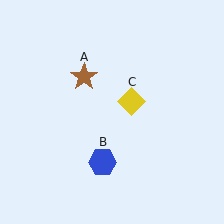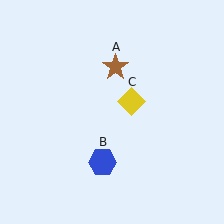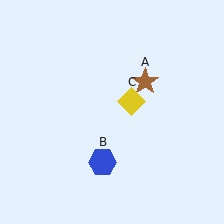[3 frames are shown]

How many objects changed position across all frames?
1 object changed position: brown star (object A).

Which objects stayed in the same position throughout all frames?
Blue hexagon (object B) and yellow diamond (object C) remained stationary.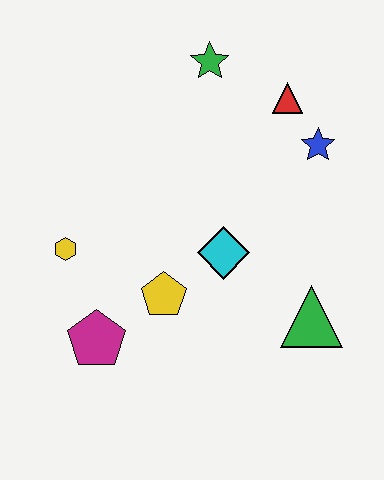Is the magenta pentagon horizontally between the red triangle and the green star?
No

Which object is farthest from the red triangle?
The magenta pentagon is farthest from the red triangle.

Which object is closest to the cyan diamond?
The yellow pentagon is closest to the cyan diamond.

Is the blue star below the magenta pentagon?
No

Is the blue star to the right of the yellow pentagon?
Yes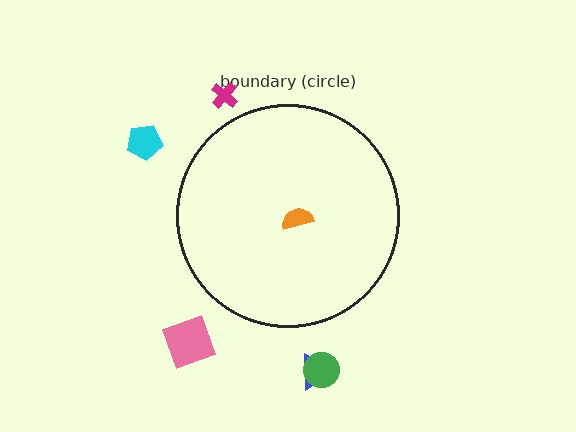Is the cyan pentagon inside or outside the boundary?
Outside.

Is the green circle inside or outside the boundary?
Outside.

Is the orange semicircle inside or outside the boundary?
Inside.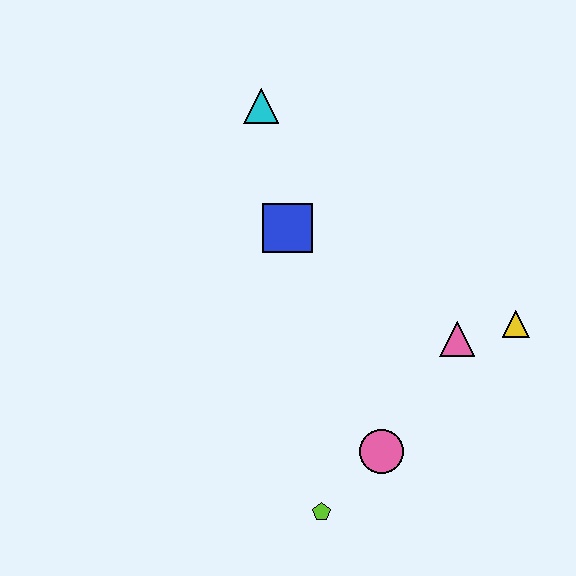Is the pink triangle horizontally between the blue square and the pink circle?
No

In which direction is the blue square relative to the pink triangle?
The blue square is to the left of the pink triangle.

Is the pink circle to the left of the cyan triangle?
No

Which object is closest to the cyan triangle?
The blue square is closest to the cyan triangle.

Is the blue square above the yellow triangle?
Yes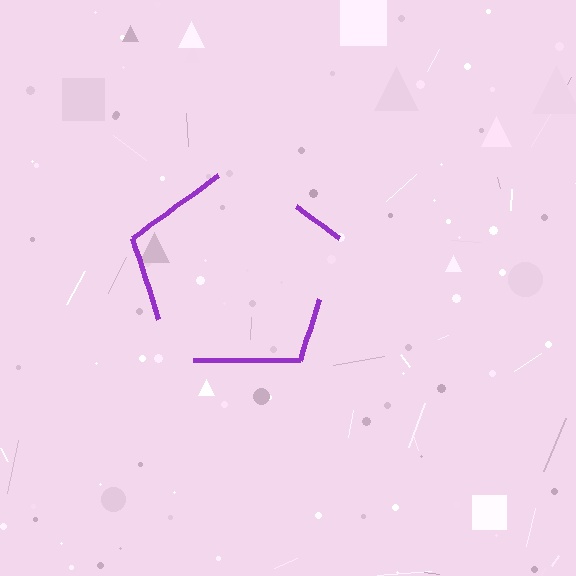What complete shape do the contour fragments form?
The contour fragments form a pentagon.